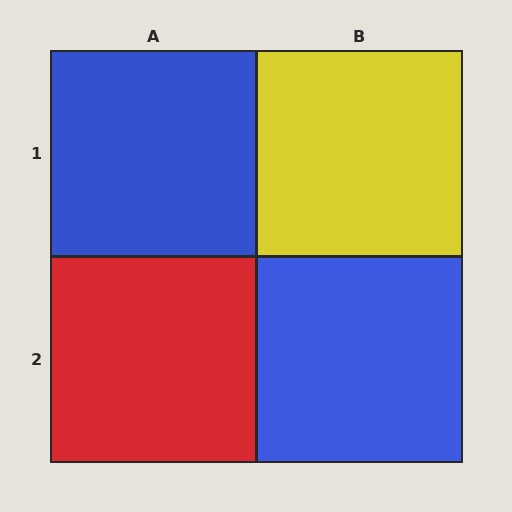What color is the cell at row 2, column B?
Blue.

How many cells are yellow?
1 cell is yellow.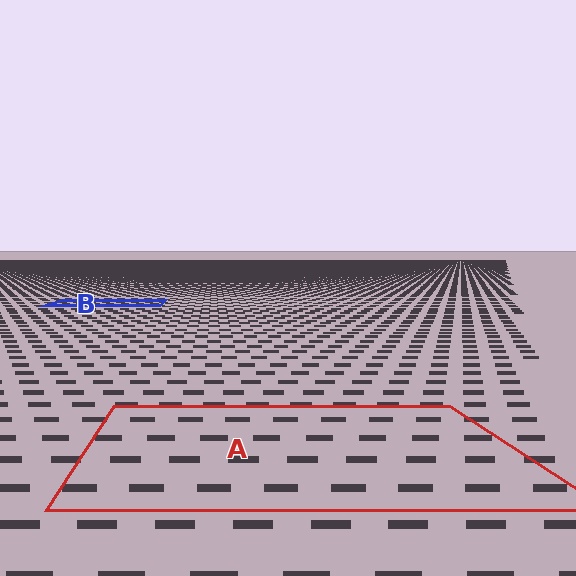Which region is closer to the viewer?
Region A is closer. The texture elements there are larger and more spread out.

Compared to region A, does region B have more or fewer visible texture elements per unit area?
Region B has more texture elements per unit area — they are packed more densely because it is farther away.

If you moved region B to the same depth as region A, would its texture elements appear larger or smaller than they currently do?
They would appear larger. At a closer depth, the same texture elements are projected at a bigger on-screen size.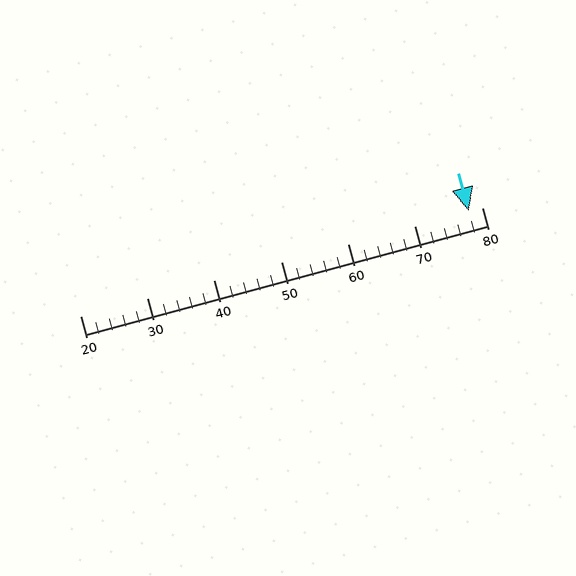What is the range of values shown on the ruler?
The ruler shows values from 20 to 80.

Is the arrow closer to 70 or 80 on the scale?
The arrow is closer to 80.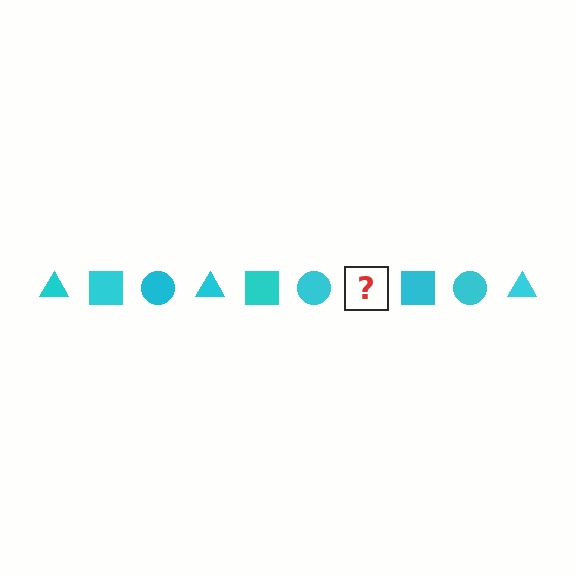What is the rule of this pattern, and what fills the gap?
The rule is that the pattern cycles through triangle, square, circle shapes in cyan. The gap should be filled with a cyan triangle.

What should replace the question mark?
The question mark should be replaced with a cyan triangle.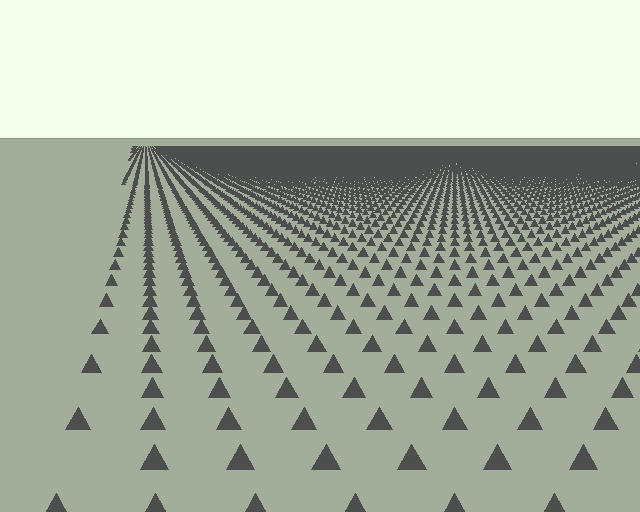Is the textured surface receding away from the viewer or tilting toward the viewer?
The surface is receding away from the viewer. Texture elements get smaller and denser toward the top.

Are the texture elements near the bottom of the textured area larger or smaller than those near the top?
Larger. Near the bottom, elements are closer to the viewer and appear at a bigger on-screen size.